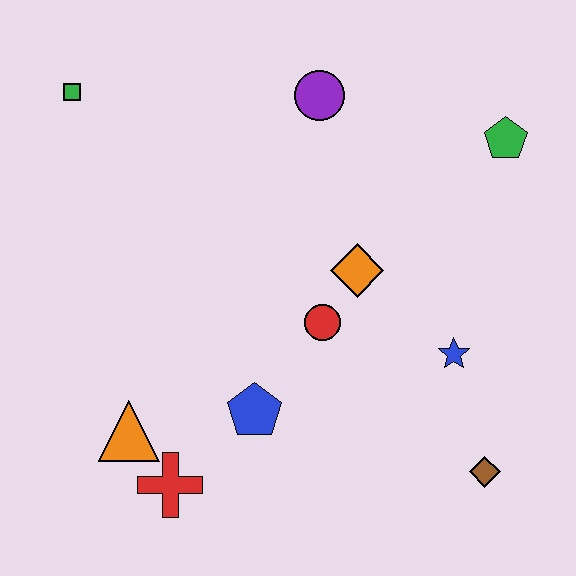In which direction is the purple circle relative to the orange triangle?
The purple circle is above the orange triangle.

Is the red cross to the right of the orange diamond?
No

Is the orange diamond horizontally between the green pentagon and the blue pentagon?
Yes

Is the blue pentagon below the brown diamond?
No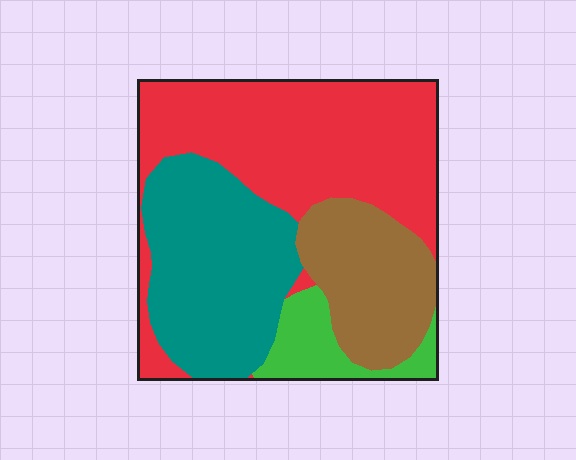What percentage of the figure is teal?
Teal takes up about one third (1/3) of the figure.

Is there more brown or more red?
Red.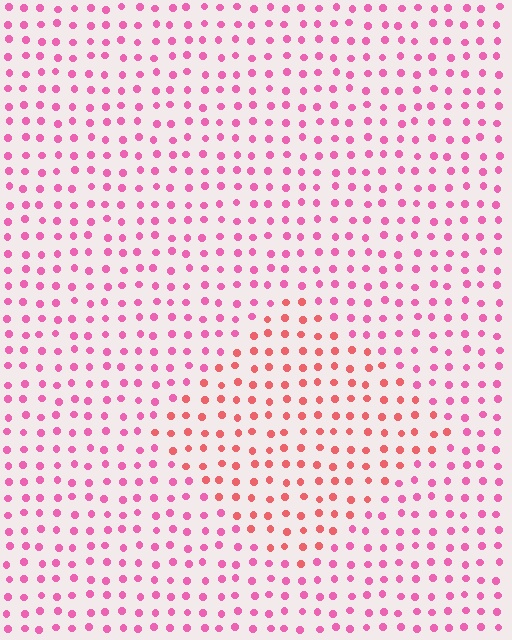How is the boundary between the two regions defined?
The boundary is defined purely by a slight shift in hue (about 32 degrees). Spacing, size, and orientation are identical on both sides.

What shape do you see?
I see a diamond.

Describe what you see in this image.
The image is filled with small pink elements in a uniform arrangement. A diamond-shaped region is visible where the elements are tinted to a slightly different hue, forming a subtle color boundary.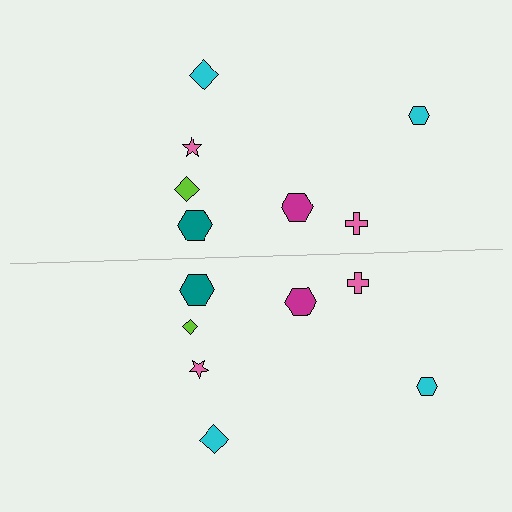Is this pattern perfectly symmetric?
No, the pattern is not perfectly symmetric. The lime diamond on the bottom side has a different size than its mirror counterpart.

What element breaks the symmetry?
The lime diamond on the bottom side has a different size than its mirror counterpart.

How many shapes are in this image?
There are 14 shapes in this image.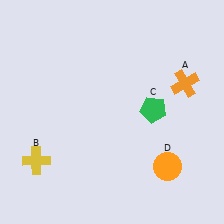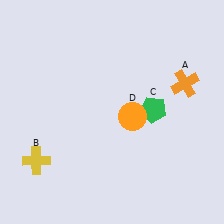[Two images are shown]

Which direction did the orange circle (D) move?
The orange circle (D) moved up.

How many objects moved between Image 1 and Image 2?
1 object moved between the two images.